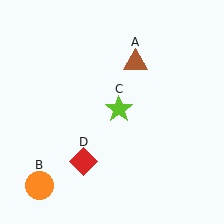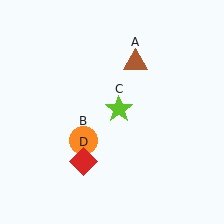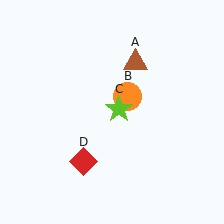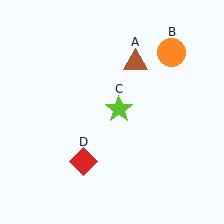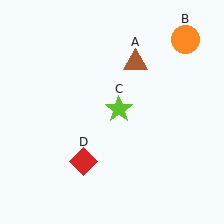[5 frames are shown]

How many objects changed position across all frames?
1 object changed position: orange circle (object B).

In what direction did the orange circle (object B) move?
The orange circle (object B) moved up and to the right.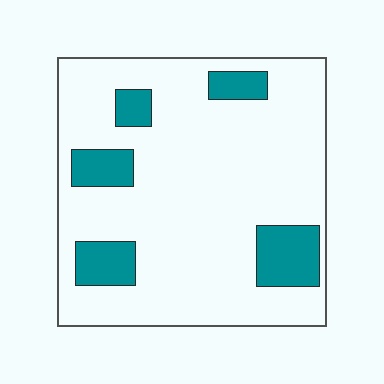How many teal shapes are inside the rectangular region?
5.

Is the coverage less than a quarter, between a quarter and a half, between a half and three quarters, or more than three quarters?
Less than a quarter.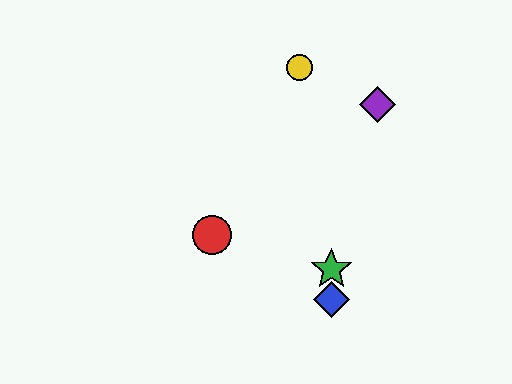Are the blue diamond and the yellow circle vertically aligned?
No, the blue diamond is at x≈331 and the yellow circle is at x≈299.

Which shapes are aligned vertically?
The blue diamond, the green star are aligned vertically.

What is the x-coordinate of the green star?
The green star is at x≈331.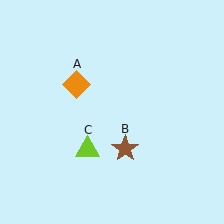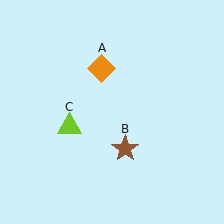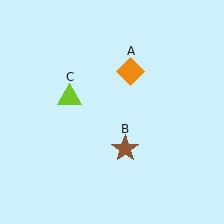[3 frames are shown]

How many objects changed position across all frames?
2 objects changed position: orange diamond (object A), lime triangle (object C).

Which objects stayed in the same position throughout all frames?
Brown star (object B) remained stationary.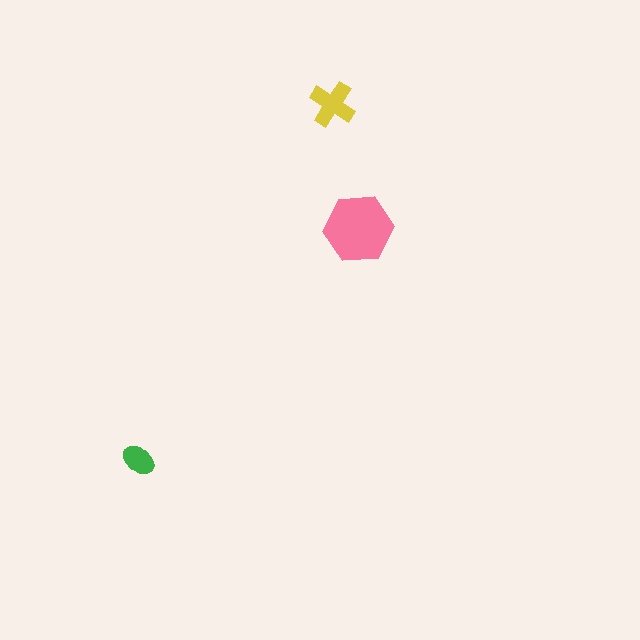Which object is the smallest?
The green ellipse.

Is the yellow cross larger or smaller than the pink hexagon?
Smaller.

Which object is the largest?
The pink hexagon.